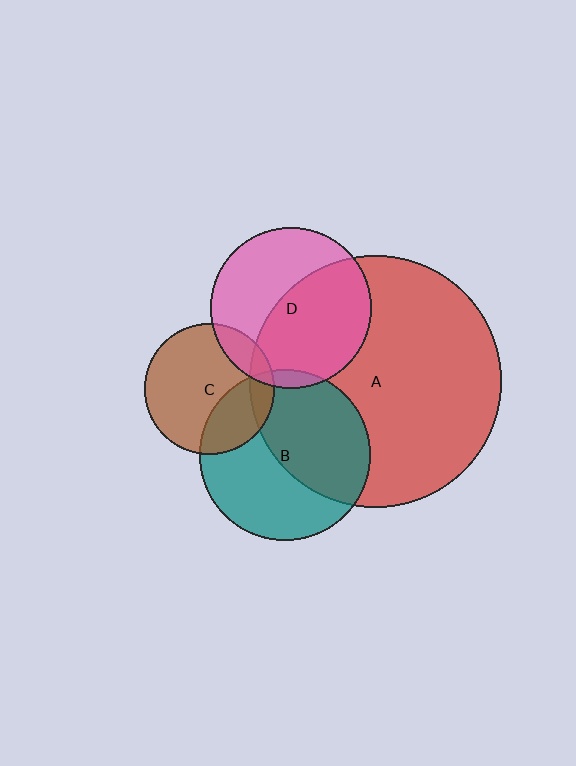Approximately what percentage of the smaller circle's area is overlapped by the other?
Approximately 15%.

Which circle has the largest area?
Circle A (red).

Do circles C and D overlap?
Yes.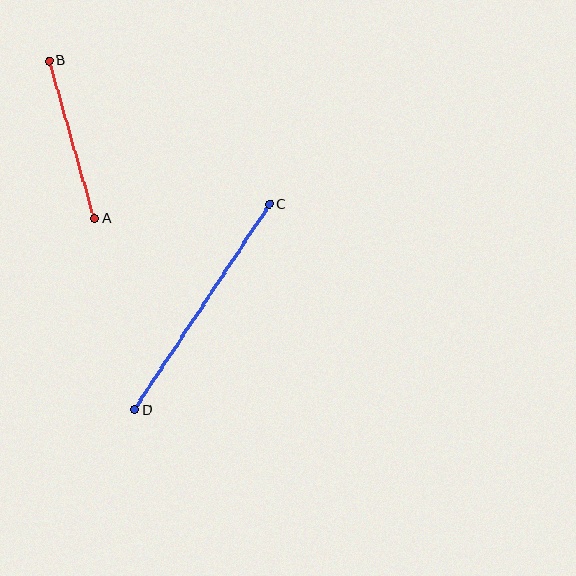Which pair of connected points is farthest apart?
Points C and D are farthest apart.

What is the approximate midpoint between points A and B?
The midpoint is at approximately (72, 140) pixels.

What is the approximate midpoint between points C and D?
The midpoint is at approximately (202, 307) pixels.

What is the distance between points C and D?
The distance is approximately 246 pixels.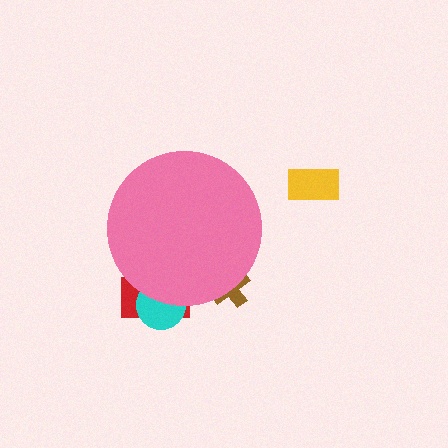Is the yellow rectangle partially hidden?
No, the yellow rectangle is fully visible.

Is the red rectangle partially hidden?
Yes, the red rectangle is partially hidden behind the pink circle.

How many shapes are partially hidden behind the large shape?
3 shapes are partially hidden.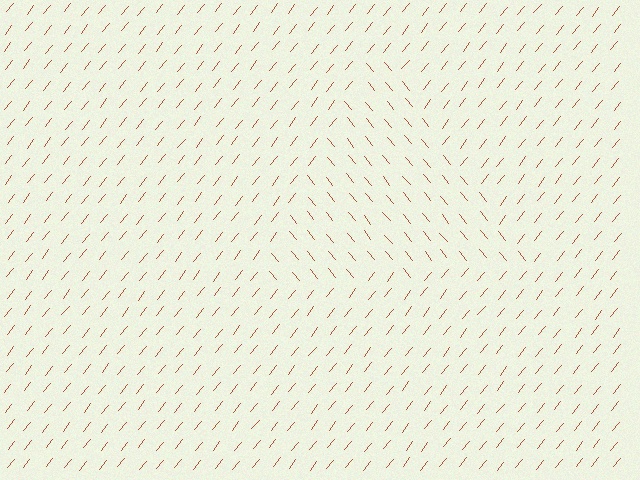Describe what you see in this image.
The image is filled with small brown line segments. A triangle region in the image has lines oriented differently from the surrounding lines, creating a visible texture boundary.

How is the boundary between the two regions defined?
The boundary is defined purely by a change in line orientation (approximately 78 degrees difference). All lines are the same color and thickness.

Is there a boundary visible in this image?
Yes, there is a texture boundary formed by a change in line orientation.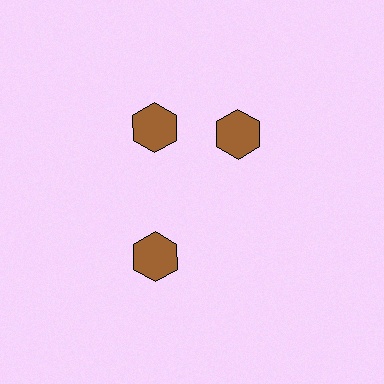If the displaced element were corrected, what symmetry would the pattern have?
It would have 3-fold rotational symmetry — the pattern would map onto itself every 120 degrees.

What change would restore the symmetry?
The symmetry would be restored by rotating it back into even spacing with its neighbors so that all 3 hexagons sit at equal angles and equal distance from the center.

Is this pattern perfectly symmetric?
No. The 3 brown hexagons are arranged in a ring, but one element near the 3 o'clock position is rotated out of alignment along the ring, breaking the 3-fold rotational symmetry.